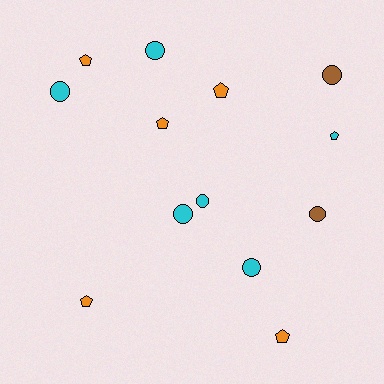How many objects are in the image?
There are 13 objects.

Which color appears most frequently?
Cyan, with 6 objects.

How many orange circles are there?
There are no orange circles.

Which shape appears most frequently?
Circle, with 7 objects.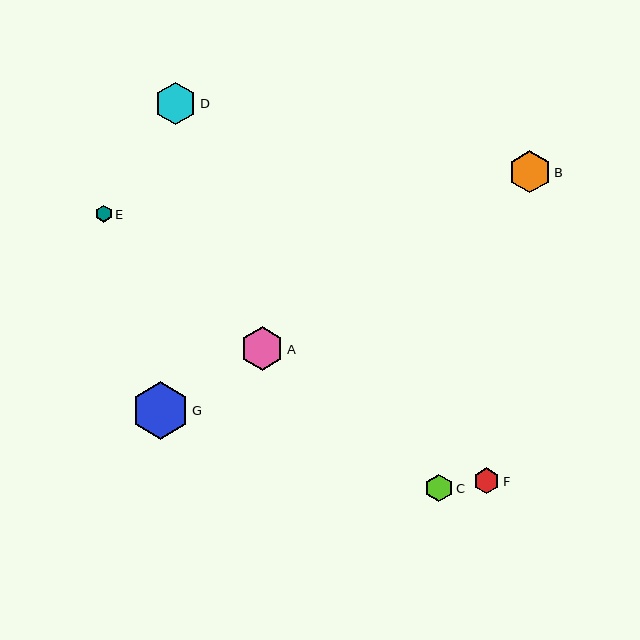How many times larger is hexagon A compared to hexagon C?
Hexagon A is approximately 1.6 times the size of hexagon C.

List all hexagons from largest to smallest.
From largest to smallest: G, A, B, D, C, F, E.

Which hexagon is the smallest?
Hexagon E is the smallest with a size of approximately 17 pixels.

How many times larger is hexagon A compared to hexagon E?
Hexagon A is approximately 2.6 times the size of hexagon E.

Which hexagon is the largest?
Hexagon G is the largest with a size of approximately 57 pixels.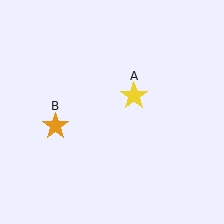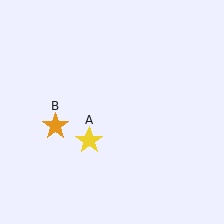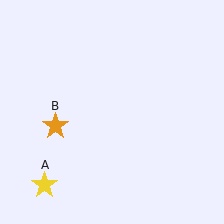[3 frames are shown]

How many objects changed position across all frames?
1 object changed position: yellow star (object A).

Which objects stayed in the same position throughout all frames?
Orange star (object B) remained stationary.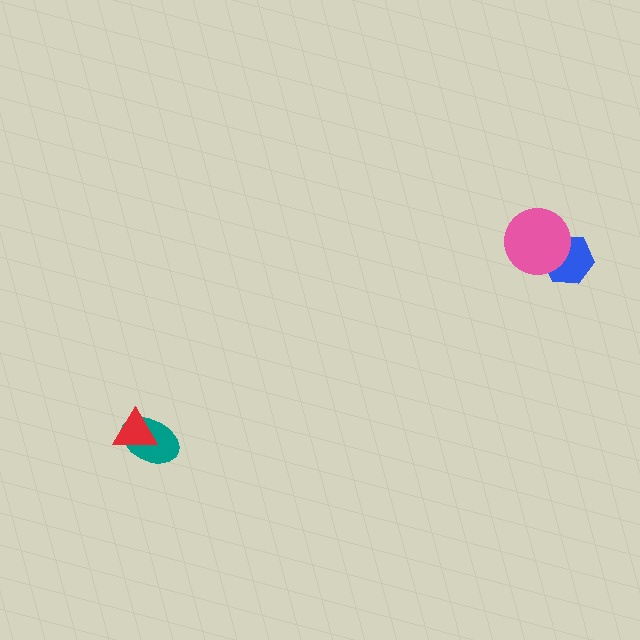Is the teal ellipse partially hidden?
Yes, it is partially covered by another shape.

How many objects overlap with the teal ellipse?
1 object overlaps with the teal ellipse.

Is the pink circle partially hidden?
No, no other shape covers it.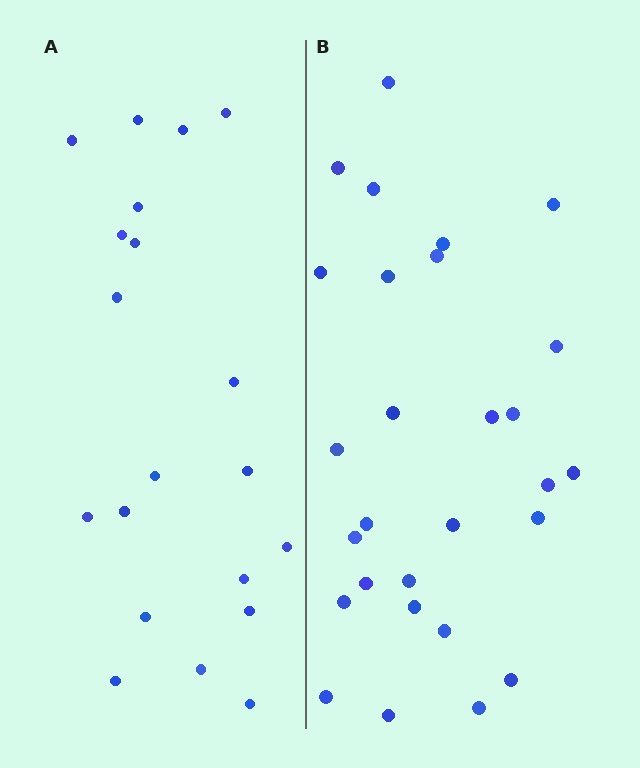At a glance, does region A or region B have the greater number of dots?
Region B (the right region) has more dots.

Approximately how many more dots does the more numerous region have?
Region B has roughly 8 or so more dots than region A.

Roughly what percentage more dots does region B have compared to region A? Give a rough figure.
About 40% more.